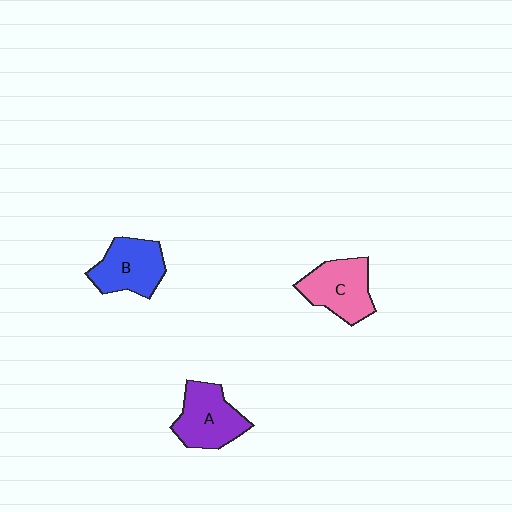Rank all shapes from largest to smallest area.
From largest to smallest: A (purple), C (pink), B (blue).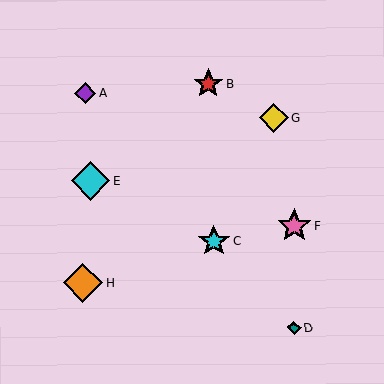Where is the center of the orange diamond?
The center of the orange diamond is at (83, 283).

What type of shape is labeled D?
Shape D is a teal diamond.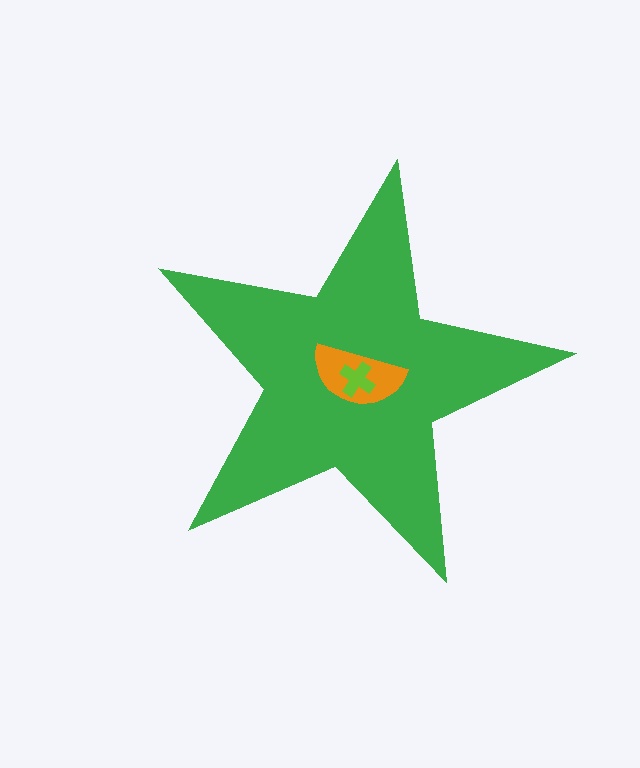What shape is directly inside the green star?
The orange semicircle.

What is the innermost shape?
The lime cross.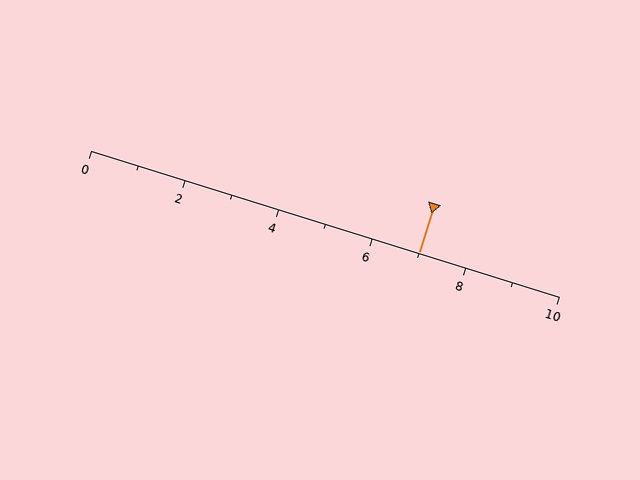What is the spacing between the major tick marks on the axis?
The major ticks are spaced 2 apart.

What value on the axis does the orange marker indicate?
The marker indicates approximately 7.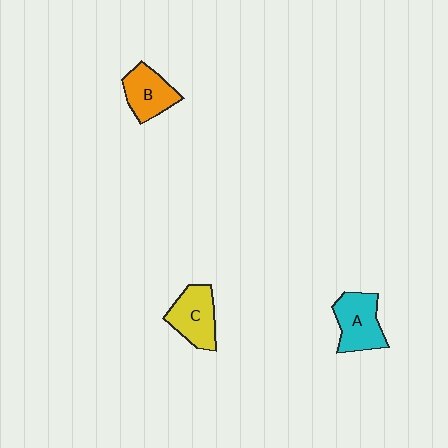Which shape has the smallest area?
Shape B (orange).